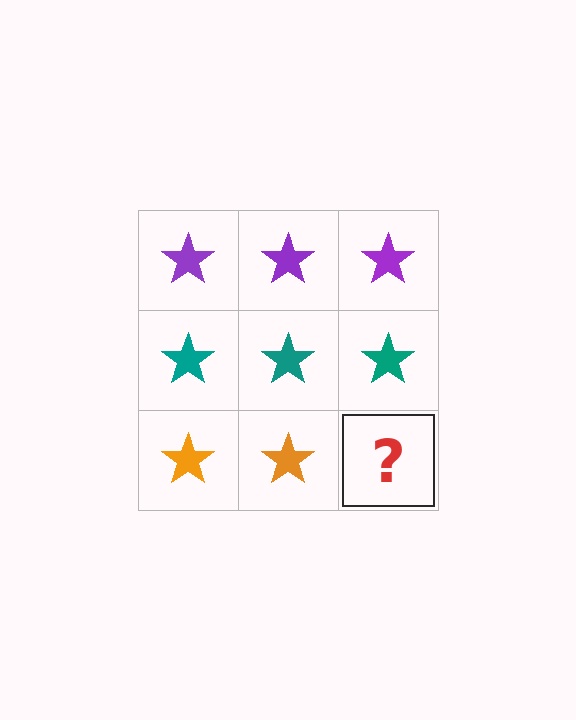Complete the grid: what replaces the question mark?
The question mark should be replaced with an orange star.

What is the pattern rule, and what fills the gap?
The rule is that each row has a consistent color. The gap should be filled with an orange star.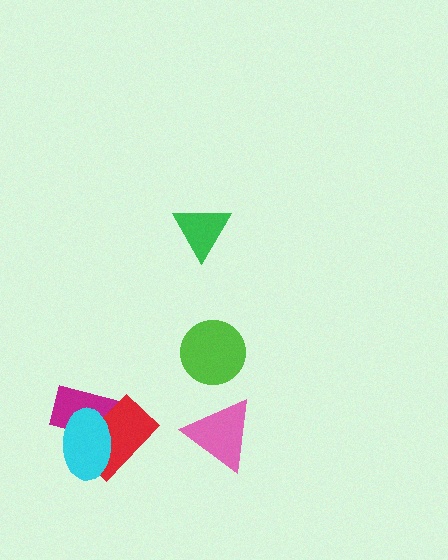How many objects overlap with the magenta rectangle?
2 objects overlap with the magenta rectangle.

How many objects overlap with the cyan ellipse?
2 objects overlap with the cyan ellipse.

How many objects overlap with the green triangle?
0 objects overlap with the green triangle.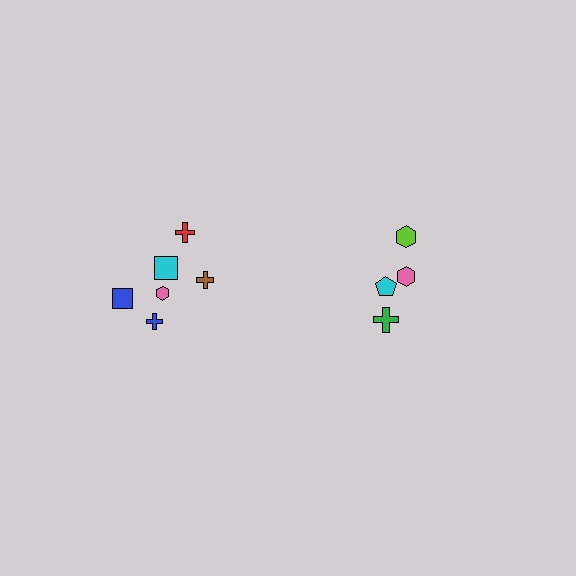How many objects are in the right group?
There are 4 objects.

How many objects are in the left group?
There are 6 objects.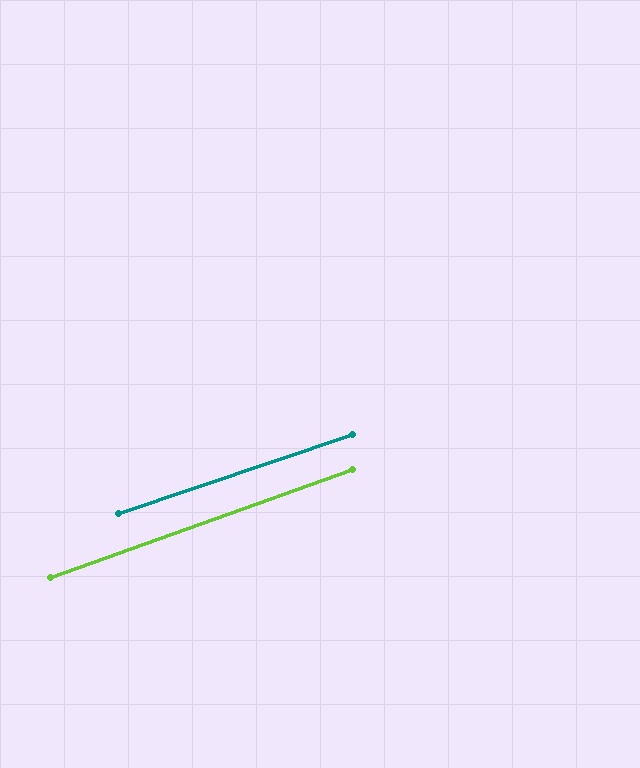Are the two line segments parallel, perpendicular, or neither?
Parallel — their directions differ by only 1.1°.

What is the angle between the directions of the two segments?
Approximately 1 degree.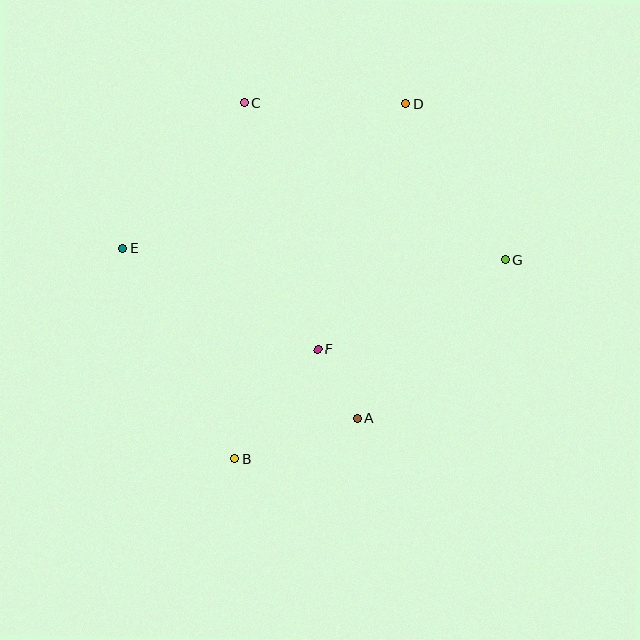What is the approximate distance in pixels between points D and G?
The distance between D and G is approximately 185 pixels.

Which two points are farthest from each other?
Points B and D are farthest from each other.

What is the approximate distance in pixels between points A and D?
The distance between A and D is approximately 318 pixels.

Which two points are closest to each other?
Points A and F are closest to each other.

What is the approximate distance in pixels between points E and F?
The distance between E and F is approximately 220 pixels.